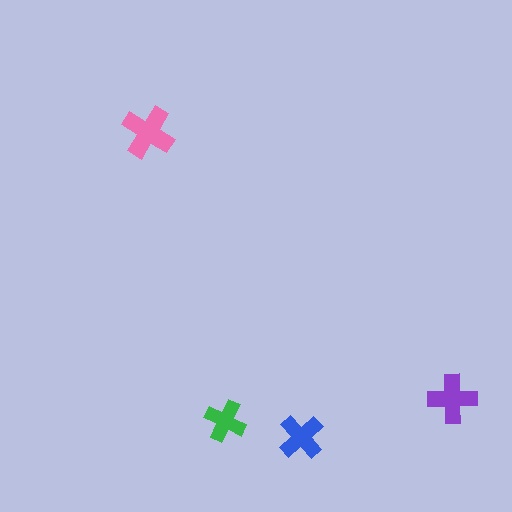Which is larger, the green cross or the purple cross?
The purple one.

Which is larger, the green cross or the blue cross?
The blue one.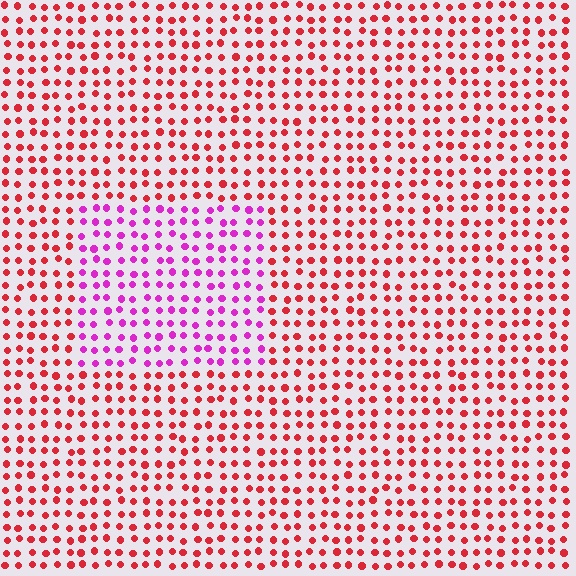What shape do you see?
I see a rectangle.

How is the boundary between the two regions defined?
The boundary is defined purely by a slight shift in hue (about 50 degrees). Spacing, size, and orientation are identical on both sides.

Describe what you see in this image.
The image is filled with small red elements in a uniform arrangement. A rectangle-shaped region is visible where the elements are tinted to a slightly different hue, forming a subtle color boundary.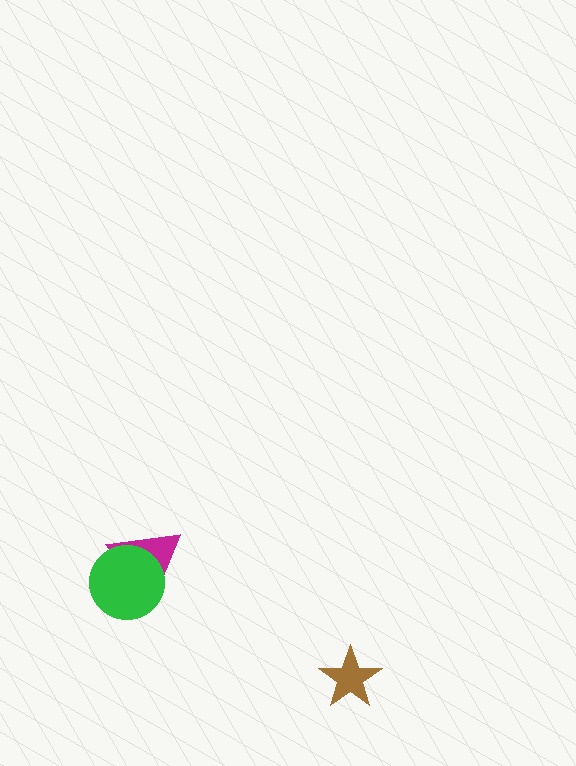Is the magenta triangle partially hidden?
Yes, it is partially covered by another shape.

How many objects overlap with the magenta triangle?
1 object overlaps with the magenta triangle.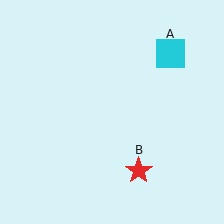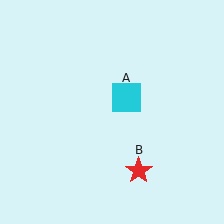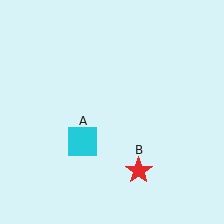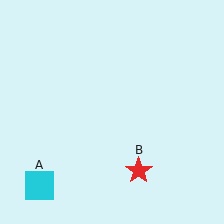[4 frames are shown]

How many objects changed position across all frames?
1 object changed position: cyan square (object A).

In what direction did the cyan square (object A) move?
The cyan square (object A) moved down and to the left.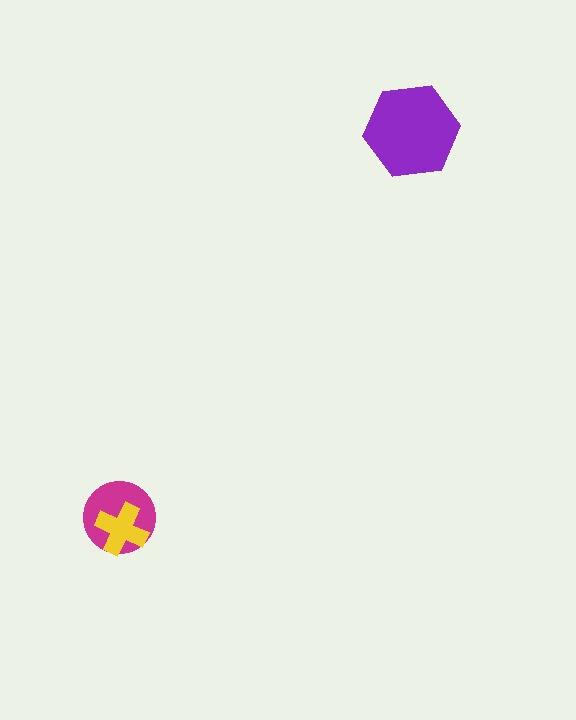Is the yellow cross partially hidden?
No, no other shape covers it.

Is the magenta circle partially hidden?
Yes, it is partially covered by another shape.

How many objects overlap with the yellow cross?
1 object overlaps with the yellow cross.